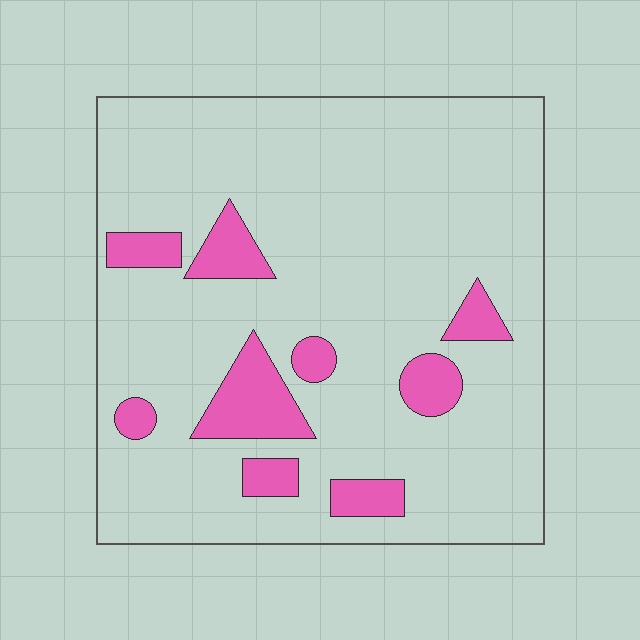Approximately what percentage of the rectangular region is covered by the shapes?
Approximately 15%.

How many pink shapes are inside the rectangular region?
9.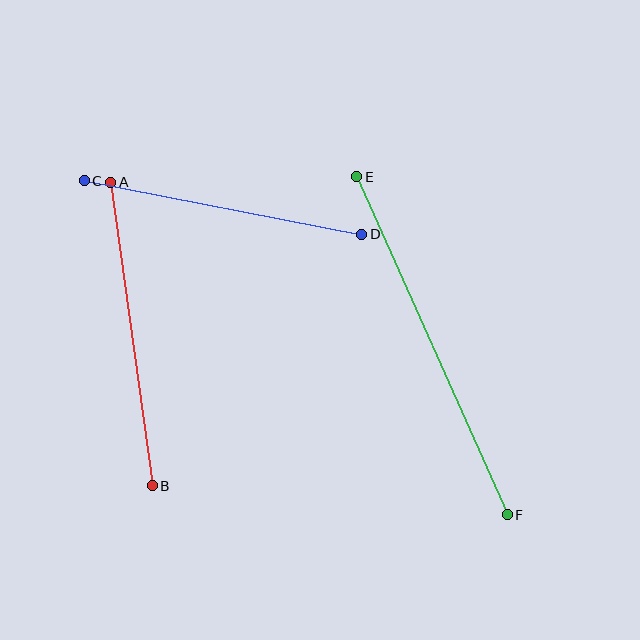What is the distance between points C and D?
The distance is approximately 282 pixels.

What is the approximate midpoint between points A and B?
The midpoint is at approximately (131, 334) pixels.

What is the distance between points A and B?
The distance is approximately 306 pixels.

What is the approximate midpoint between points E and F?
The midpoint is at approximately (432, 346) pixels.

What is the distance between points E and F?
The distance is approximately 370 pixels.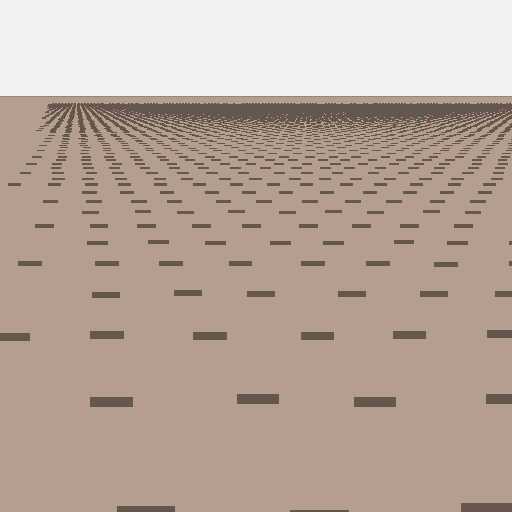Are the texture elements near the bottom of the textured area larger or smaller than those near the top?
Larger. Near the bottom, elements are closer to the viewer and appear at a bigger on-screen size.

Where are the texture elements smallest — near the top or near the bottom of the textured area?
Near the top.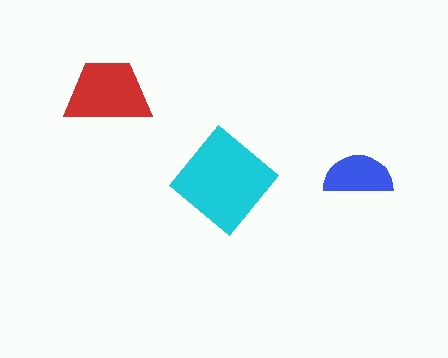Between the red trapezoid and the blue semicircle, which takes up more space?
The red trapezoid.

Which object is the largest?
The cyan diamond.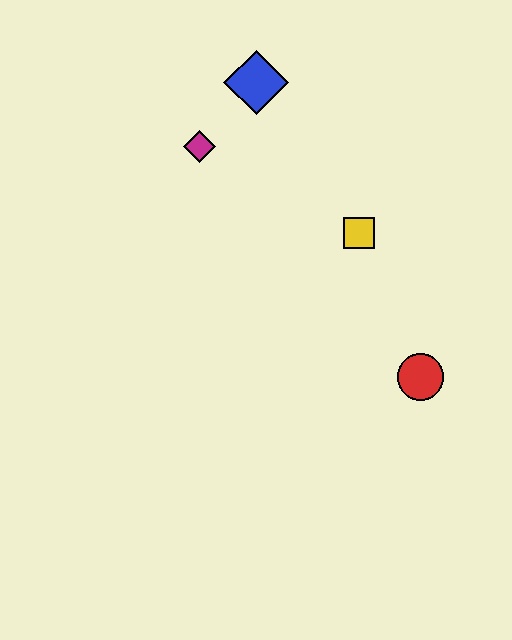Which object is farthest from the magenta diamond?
The red circle is farthest from the magenta diamond.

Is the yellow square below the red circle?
No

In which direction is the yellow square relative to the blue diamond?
The yellow square is below the blue diamond.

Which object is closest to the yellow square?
The red circle is closest to the yellow square.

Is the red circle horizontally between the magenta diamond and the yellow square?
No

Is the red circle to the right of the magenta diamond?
Yes